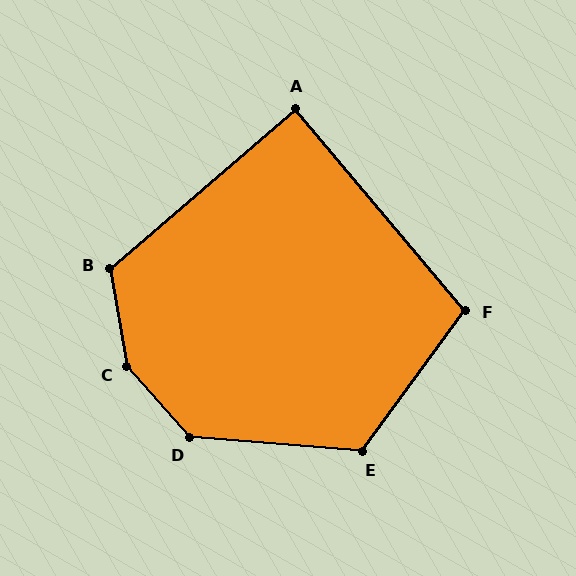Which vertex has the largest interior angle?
C, at approximately 149 degrees.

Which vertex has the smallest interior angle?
A, at approximately 89 degrees.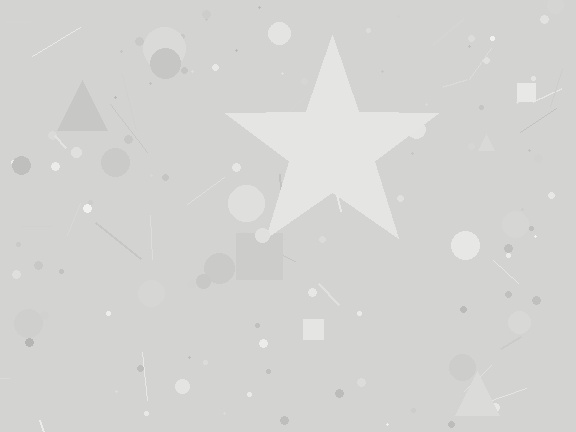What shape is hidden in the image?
A star is hidden in the image.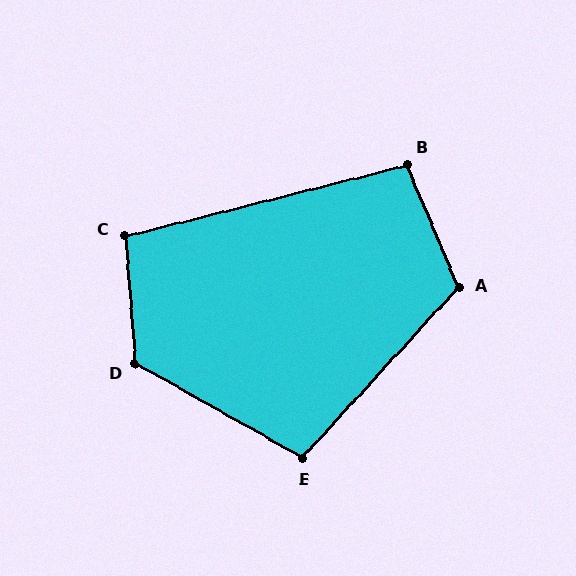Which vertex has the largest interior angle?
D, at approximately 124 degrees.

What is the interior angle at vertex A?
Approximately 114 degrees (obtuse).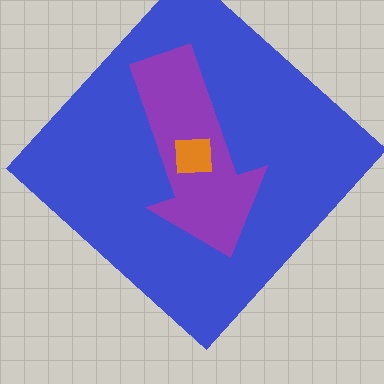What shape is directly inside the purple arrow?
The orange square.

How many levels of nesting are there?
3.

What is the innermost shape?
The orange square.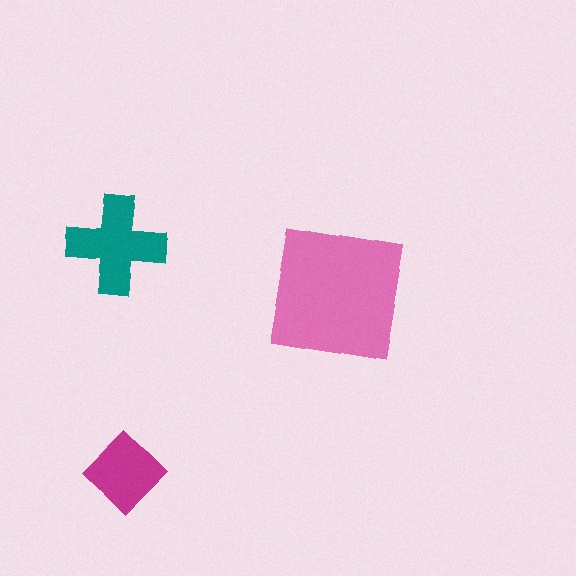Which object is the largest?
The pink square.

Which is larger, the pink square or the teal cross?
The pink square.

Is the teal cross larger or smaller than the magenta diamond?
Larger.